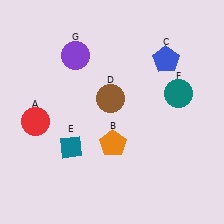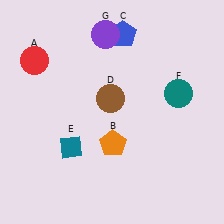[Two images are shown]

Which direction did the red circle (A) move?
The red circle (A) moved up.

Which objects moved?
The objects that moved are: the red circle (A), the blue pentagon (C), the purple circle (G).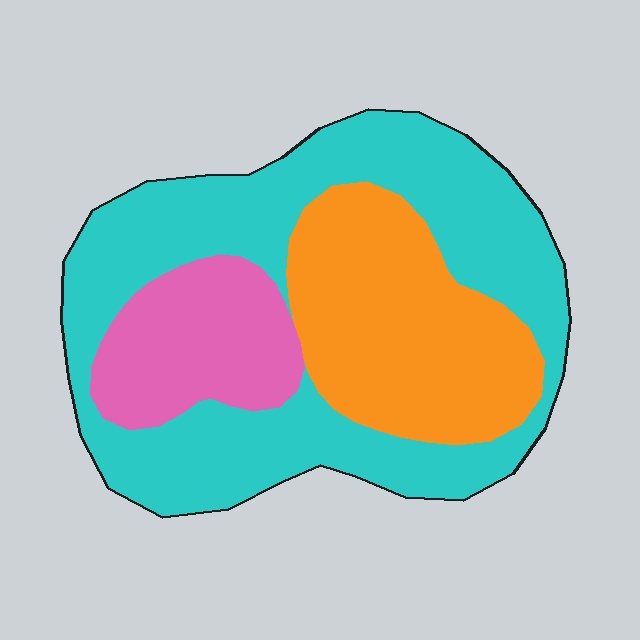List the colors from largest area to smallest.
From largest to smallest: cyan, orange, pink.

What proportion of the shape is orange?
Orange covers 29% of the shape.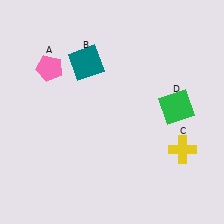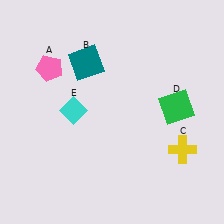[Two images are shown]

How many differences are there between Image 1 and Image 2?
There is 1 difference between the two images.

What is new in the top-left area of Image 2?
A cyan diamond (E) was added in the top-left area of Image 2.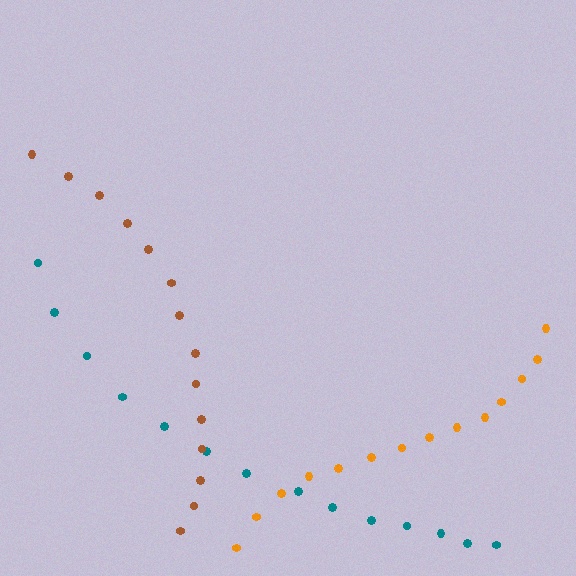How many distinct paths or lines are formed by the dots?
There are 3 distinct paths.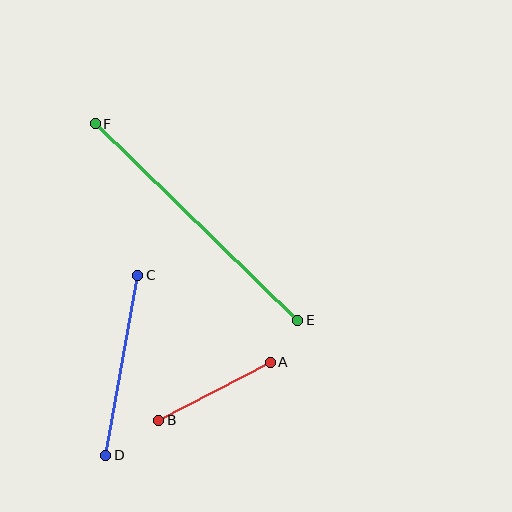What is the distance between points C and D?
The distance is approximately 183 pixels.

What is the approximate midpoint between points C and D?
The midpoint is at approximately (122, 365) pixels.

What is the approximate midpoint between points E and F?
The midpoint is at approximately (196, 222) pixels.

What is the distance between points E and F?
The distance is approximately 282 pixels.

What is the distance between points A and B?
The distance is approximately 126 pixels.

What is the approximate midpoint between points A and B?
The midpoint is at approximately (214, 391) pixels.